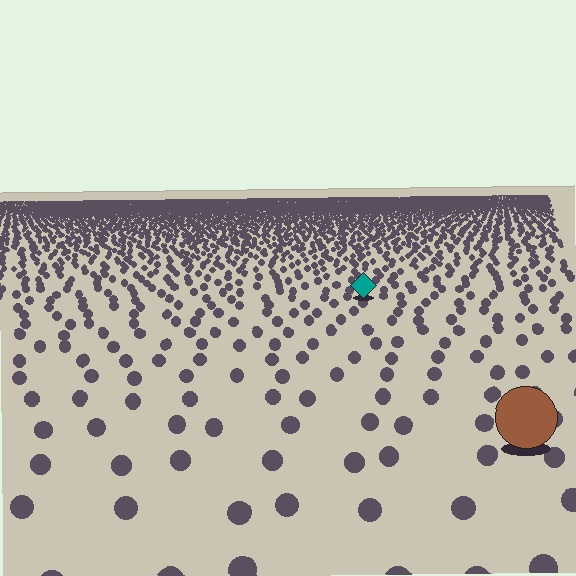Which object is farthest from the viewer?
The teal diamond is farthest from the viewer. It appears smaller and the ground texture around it is denser.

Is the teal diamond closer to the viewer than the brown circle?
No. The brown circle is closer — you can tell from the texture gradient: the ground texture is coarser near it.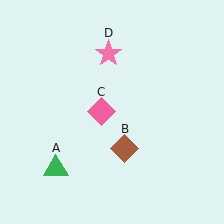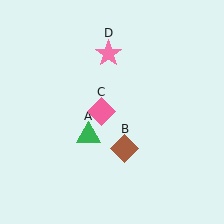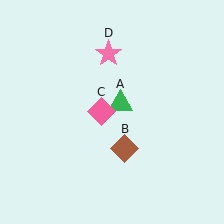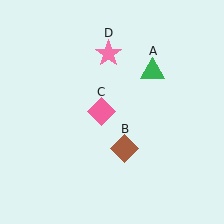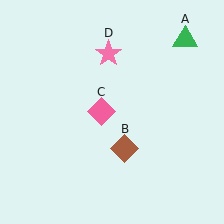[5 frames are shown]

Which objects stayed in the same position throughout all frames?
Brown diamond (object B) and pink diamond (object C) and pink star (object D) remained stationary.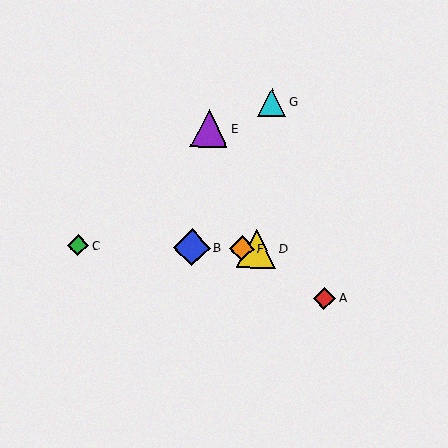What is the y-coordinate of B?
Object B is at y≈248.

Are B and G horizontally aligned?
No, B is at y≈248 and G is at y≈102.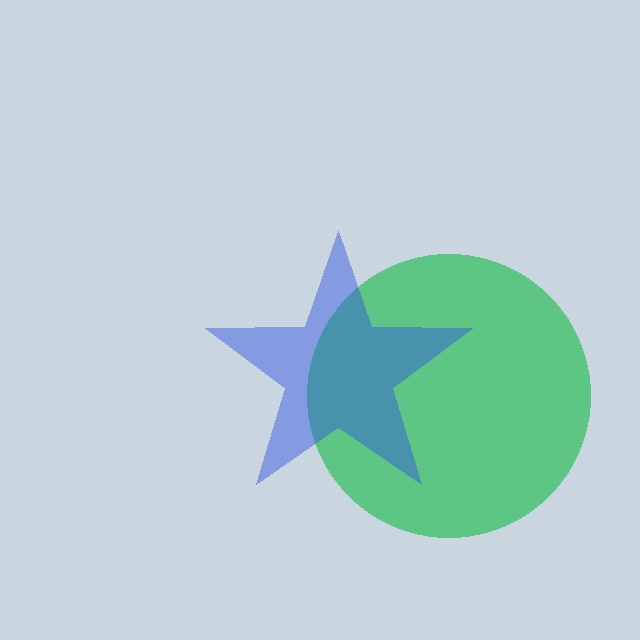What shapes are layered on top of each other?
The layered shapes are: a green circle, a blue star.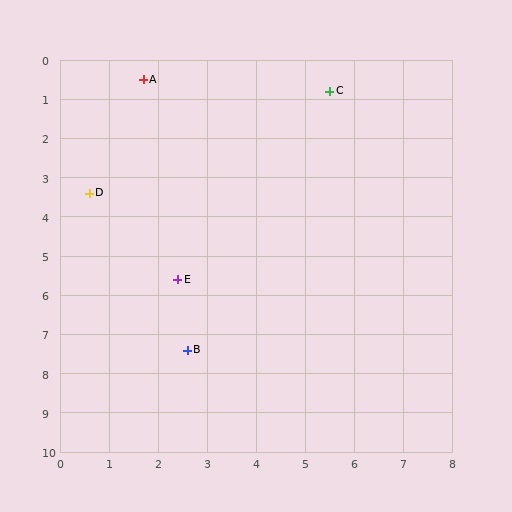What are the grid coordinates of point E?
Point E is at approximately (2.4, 5.6).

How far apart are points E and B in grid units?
Points E and B are about 1.8 grid units apart.